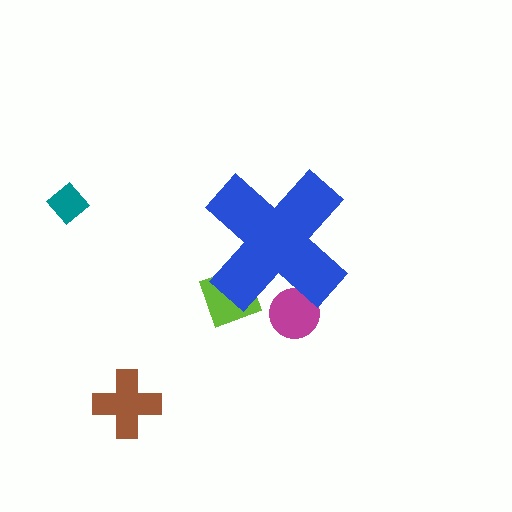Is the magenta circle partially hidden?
Yes, the magenta circle is partially hidden behind the blue cross.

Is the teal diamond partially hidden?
No, the teal diamond is fully visible.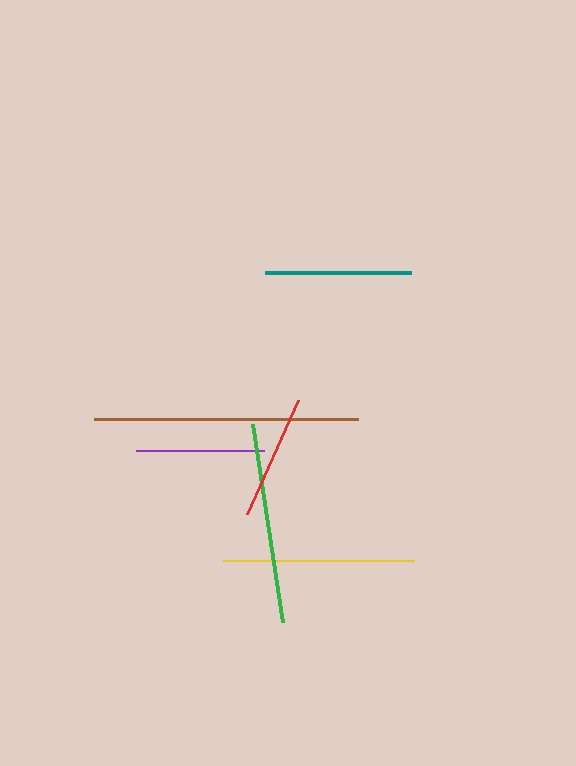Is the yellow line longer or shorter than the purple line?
The yellow line is longer than the purple line.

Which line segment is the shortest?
The red line is the shortest at approximately 125 pixels.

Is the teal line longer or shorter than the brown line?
The brown line is longer than the teal line.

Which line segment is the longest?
The brown line is the longest at approximately 264 pixels.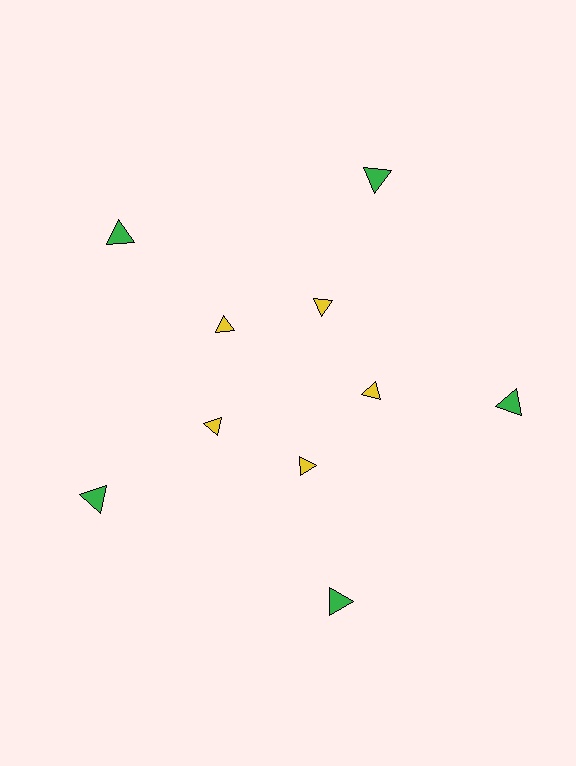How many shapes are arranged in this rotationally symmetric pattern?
There are 10 shapes, arranged in 5 groups of 2.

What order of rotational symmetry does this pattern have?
This pattern has 5-fold rotational symmetry.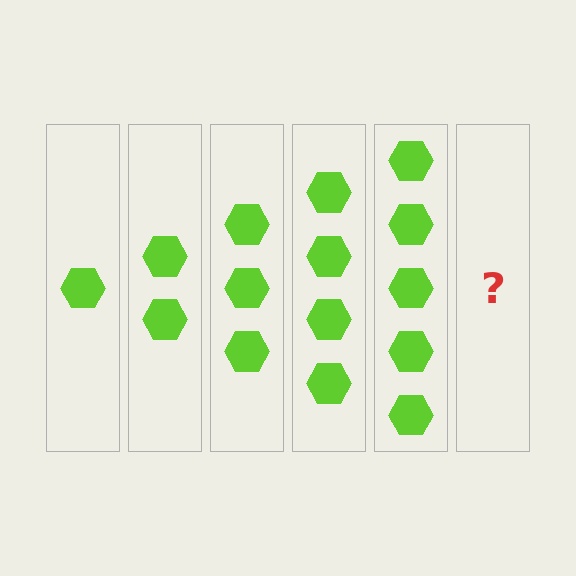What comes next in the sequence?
The next element should be 6 hexagons.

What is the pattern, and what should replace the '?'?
The pattern is that each step adds one more hexagon. The '?' should be 6 hexagons.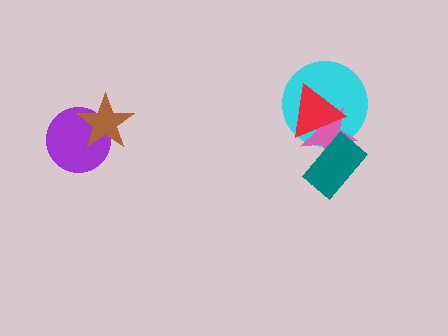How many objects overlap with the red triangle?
2 objects overlap with the red triangle.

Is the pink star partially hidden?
Yes, it is partially covered by another shape.